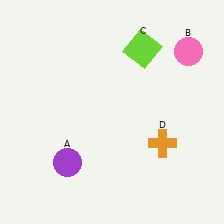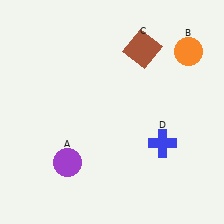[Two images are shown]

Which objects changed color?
B changed from pink to orange. C changed from lime to brown. D changed from orange to blue.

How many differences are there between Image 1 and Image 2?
There are 3 differences between the two images.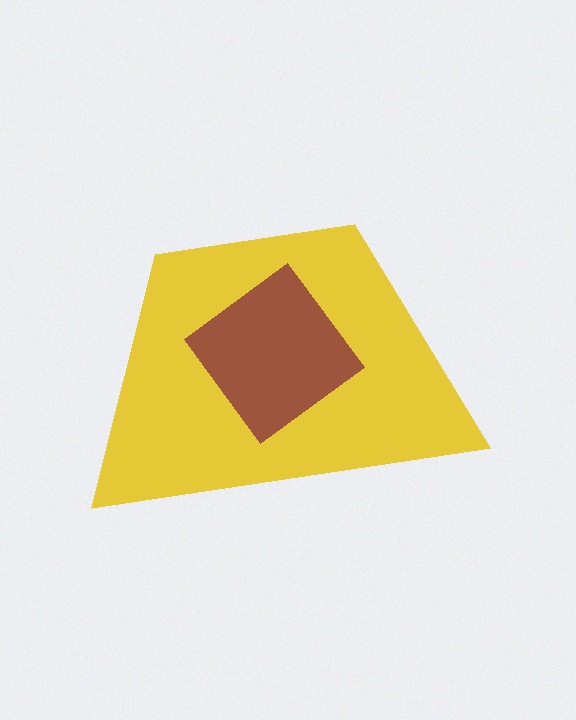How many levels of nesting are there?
2.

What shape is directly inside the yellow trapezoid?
The brown diamond.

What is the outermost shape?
The yellow trapezoid.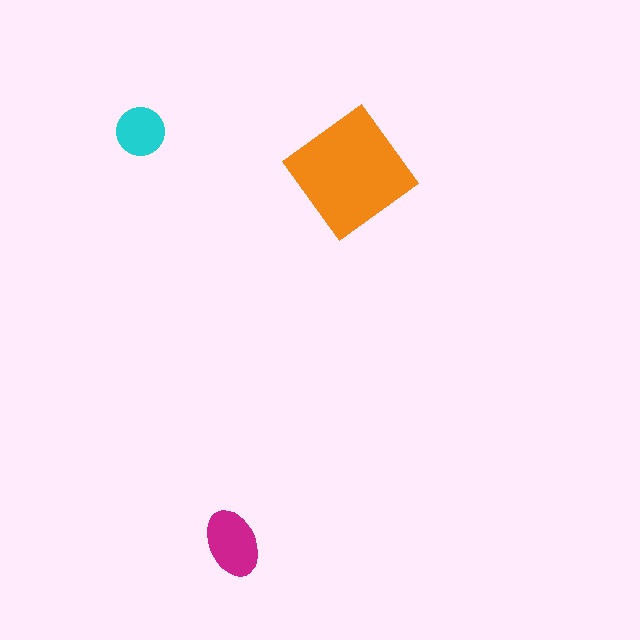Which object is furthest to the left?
The cyan circle is leftmost.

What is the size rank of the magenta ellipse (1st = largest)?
2nd.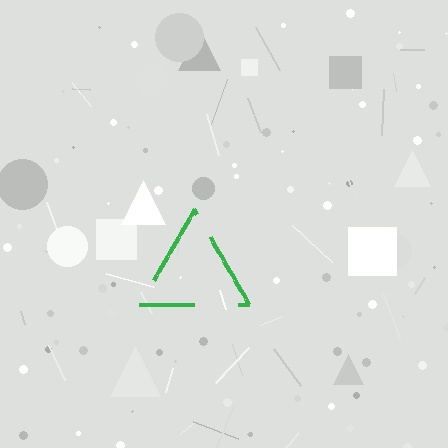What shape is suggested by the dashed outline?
The dashed outline suggests a triangle.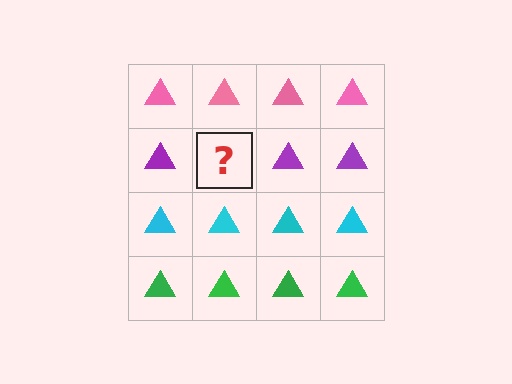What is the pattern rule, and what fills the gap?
The rule is that each row has a consistent color. The gap should be filled with a purple triangle.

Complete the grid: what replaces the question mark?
The question mark should be replaced with a purple triangle.